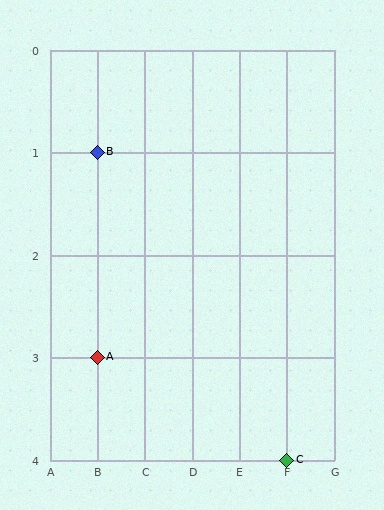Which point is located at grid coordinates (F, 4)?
Point C is at (F, 4).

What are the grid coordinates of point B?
Point B is at grid coordinates (B, 1).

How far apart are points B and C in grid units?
Points B and C are 4 columns and 3 rows apart (about 5.0 grid units diagonally).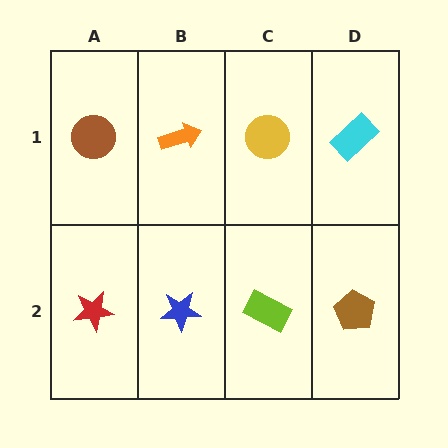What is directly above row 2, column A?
A brown circle.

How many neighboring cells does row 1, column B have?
3.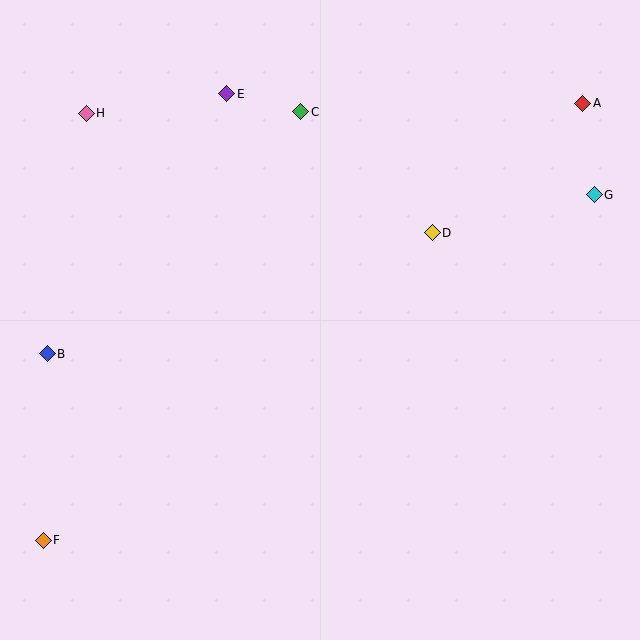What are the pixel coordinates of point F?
Point F is at (43, 540).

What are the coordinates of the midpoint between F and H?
The midpoint between F and H is at (65, 327).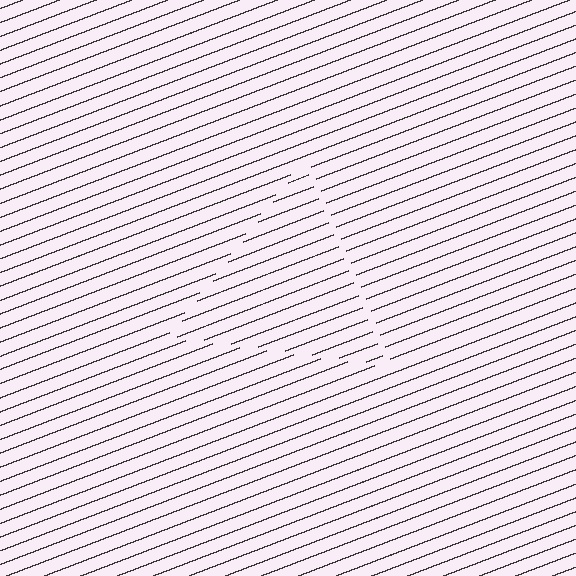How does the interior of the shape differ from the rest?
The interior of the shape contains the same grating, shifted by half a period — the contour is defined by the phase discontinuity where line-ends from the inner and outer gratings abut.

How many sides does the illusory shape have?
3 sides — the line-ends trace a triangle.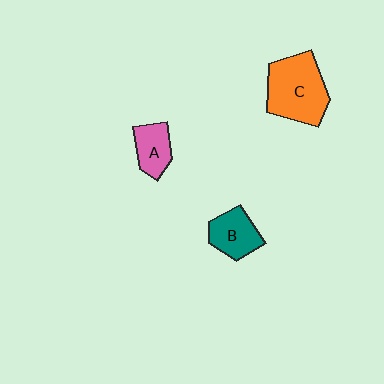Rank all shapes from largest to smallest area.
From largest to smallest: C (orange), B (teal), A (pink).